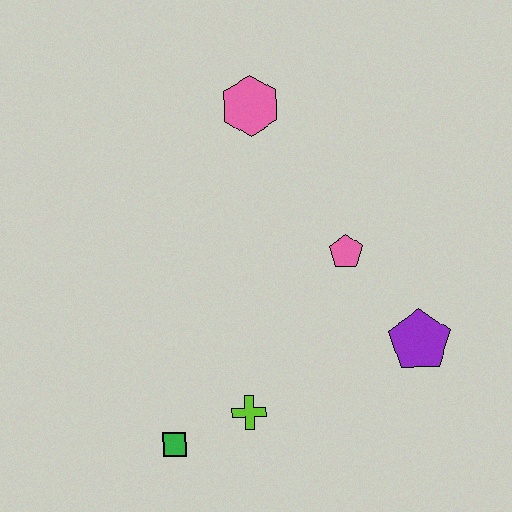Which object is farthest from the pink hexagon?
The green square is farthest from the pink hexagon.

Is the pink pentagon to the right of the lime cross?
Yes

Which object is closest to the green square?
The lime cross is closest to the green square.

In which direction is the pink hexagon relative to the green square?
The pink hexagon is above the green square.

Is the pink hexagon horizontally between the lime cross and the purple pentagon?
Yes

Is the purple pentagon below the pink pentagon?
Yes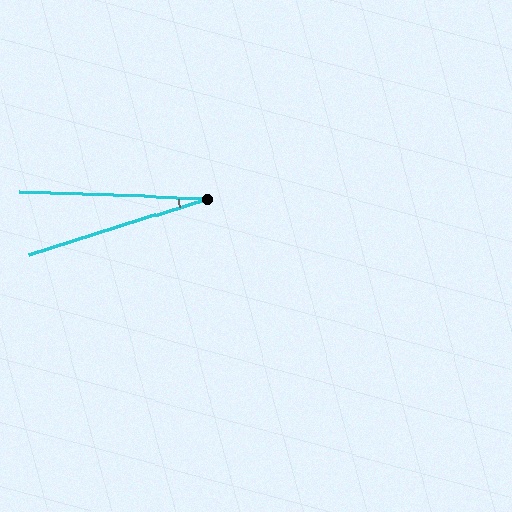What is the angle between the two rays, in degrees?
Approximately 19 degrees.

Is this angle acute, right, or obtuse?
It is acute.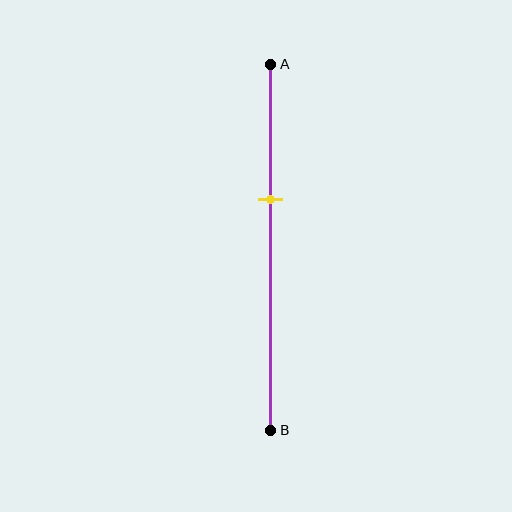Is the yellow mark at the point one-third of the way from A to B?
No, the mark is at about 35% from A, not at the 33% one-third point.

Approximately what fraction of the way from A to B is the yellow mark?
The yellow mark is approximately 35% of the way from A to B.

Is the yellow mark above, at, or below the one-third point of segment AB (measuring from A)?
The yellow mark is below the one-third point of segment AB.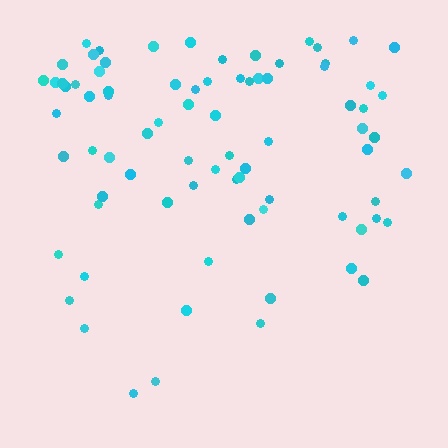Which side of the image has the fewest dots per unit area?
The bottom.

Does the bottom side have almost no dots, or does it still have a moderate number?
Still a moderate number, just noticeably fewer than the top.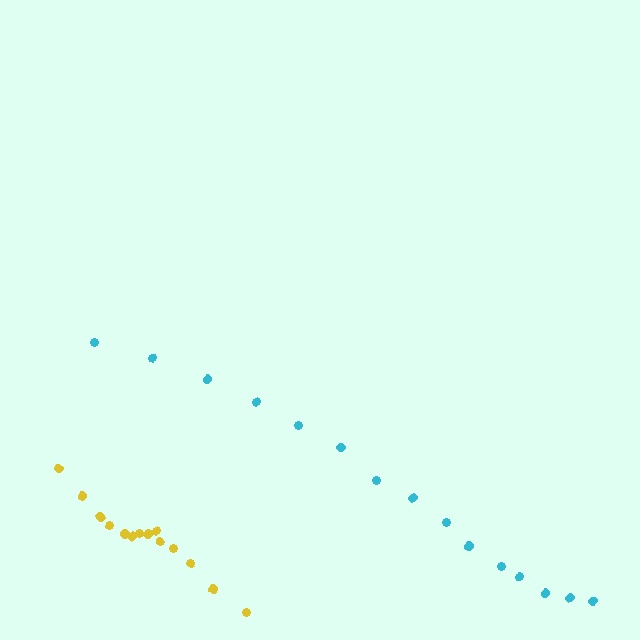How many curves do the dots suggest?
There are 2 distinct paths.